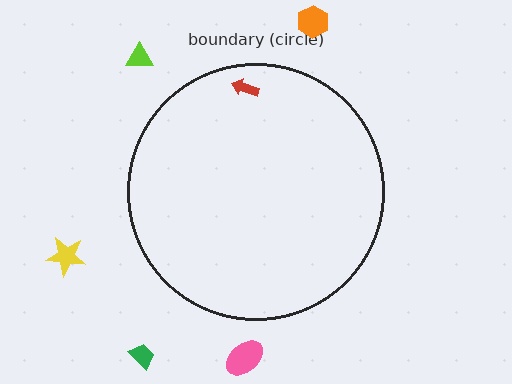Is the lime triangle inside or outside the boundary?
Outside.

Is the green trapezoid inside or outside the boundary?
Outside.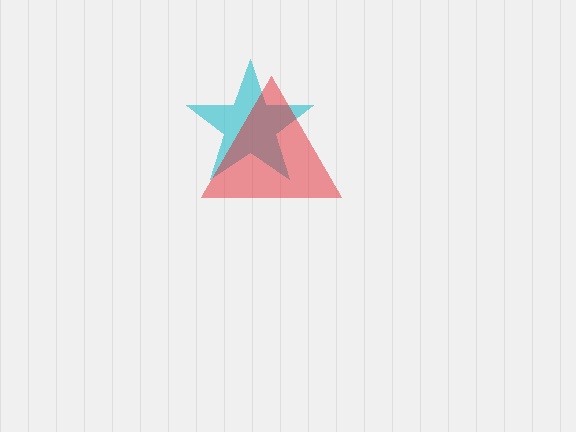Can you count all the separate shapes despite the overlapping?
Yes, there are 2 separate shapes.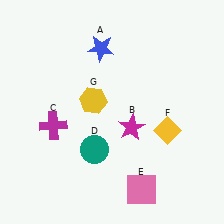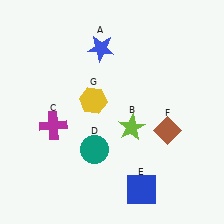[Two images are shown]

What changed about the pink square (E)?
In Image 1, E is pink. In Image 2, it changed to blue.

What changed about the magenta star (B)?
In Image 1, B is magenta. In Image 2, it changed to lime.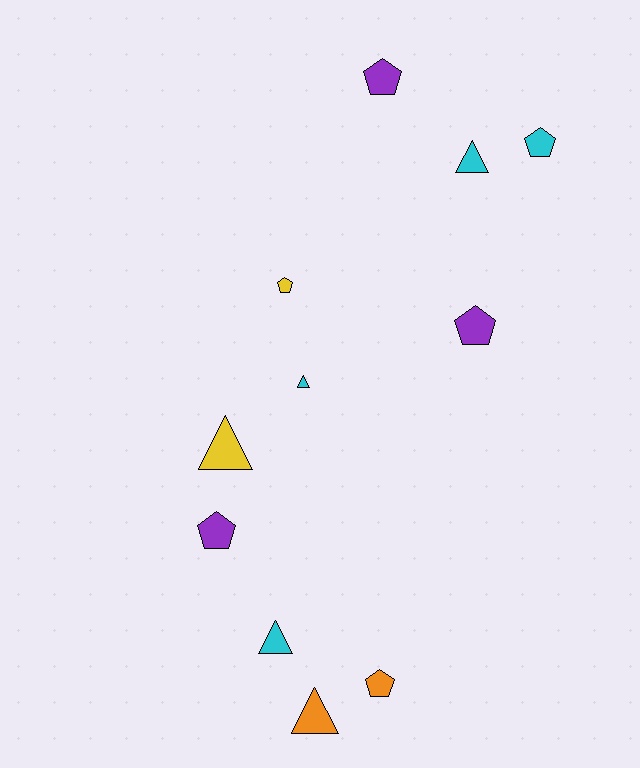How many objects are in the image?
There are 11 objects.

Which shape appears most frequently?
Pentagon, with 6 objects.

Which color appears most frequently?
Cyan, with 4 objects.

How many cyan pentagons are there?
There is 1 cyan pentagon.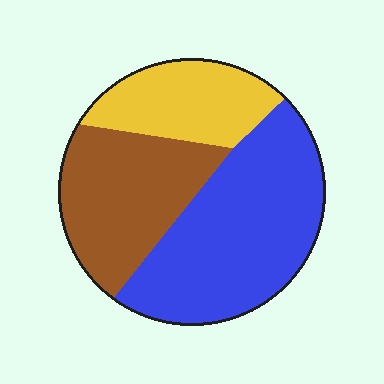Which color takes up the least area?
Yellow, at roughly 20%.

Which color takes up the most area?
Blue, at roughly 45%.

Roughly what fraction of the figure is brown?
Brown covers about 30% of the figure.